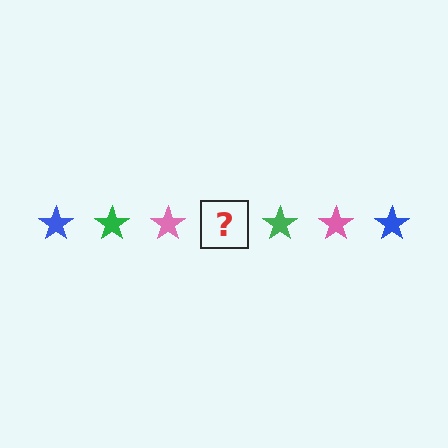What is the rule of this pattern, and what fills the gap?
The rule is that the pattern cycles through blue, green, pink stars. The gap should be filled with a blue star.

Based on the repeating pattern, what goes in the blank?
The blank should be a blue star.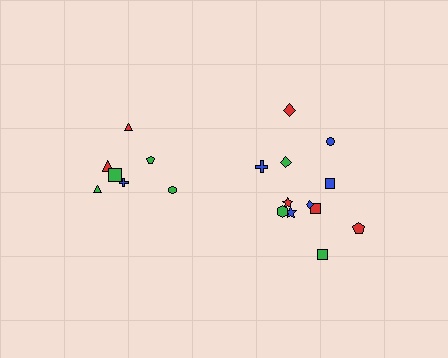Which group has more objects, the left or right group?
The right group.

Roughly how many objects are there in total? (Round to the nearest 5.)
Roughly 20 objects in total.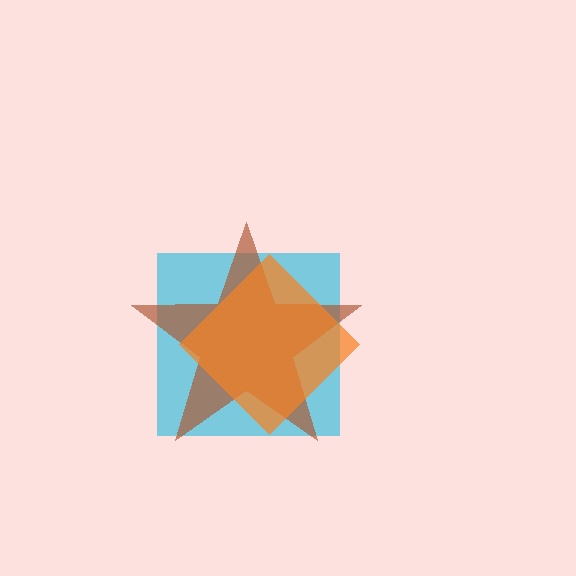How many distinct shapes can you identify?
There are 3 distinct shapes: a cyan square, a brown star, an orange diamond.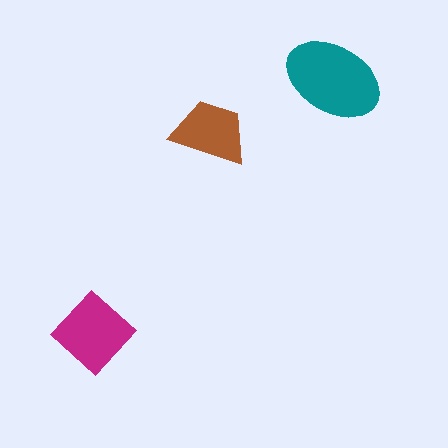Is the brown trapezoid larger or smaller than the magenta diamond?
Smaller.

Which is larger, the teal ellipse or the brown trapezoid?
The teal ellipse.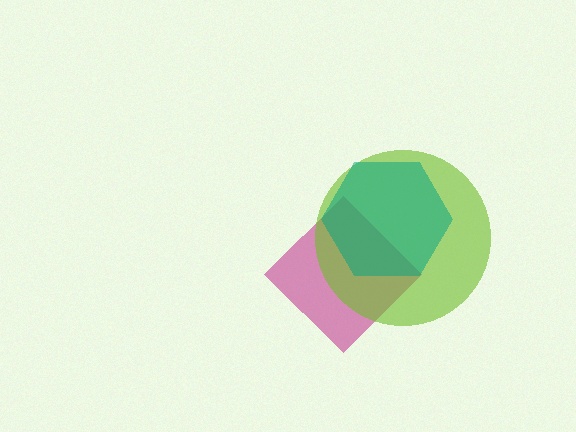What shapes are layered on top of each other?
The layered shapes are: a magenta diamond, a lime circle, a teal hexagon.